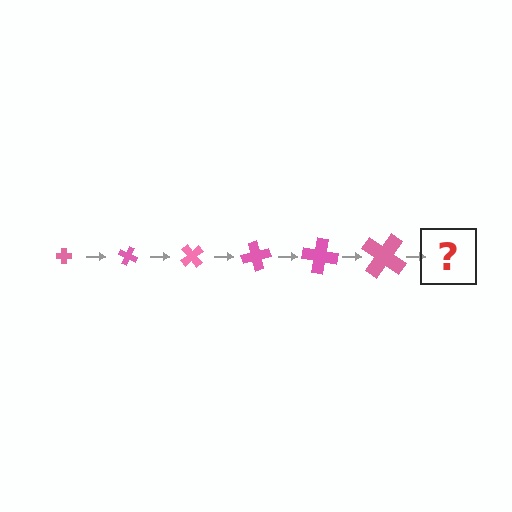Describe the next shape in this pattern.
It should be a cross, larger than the previous one and rotated 150 degrees from the start.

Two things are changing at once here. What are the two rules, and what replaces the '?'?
The two rules are that the cross grows larger each step and it rotates 25 degrees each step. The '?' should be a cross, larger than the previous one and rotated 150 degrees from the start.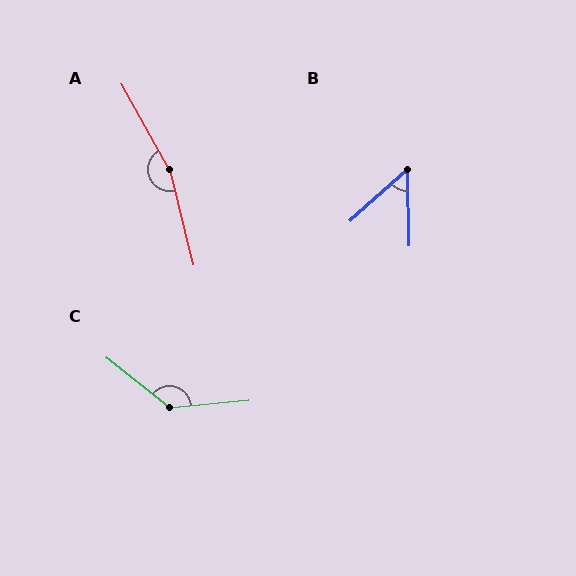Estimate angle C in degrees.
Approximately 136 degrees.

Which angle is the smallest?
B, at approximately 49 degrees.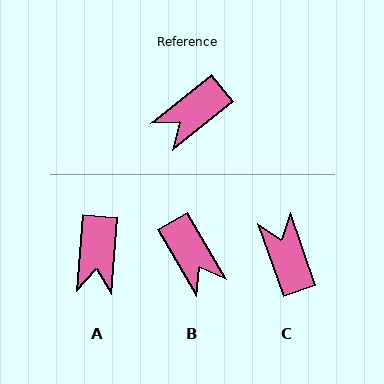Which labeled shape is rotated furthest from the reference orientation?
C, about 110 degrees away.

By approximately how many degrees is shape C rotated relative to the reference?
Approximately 110 degrees clockwise.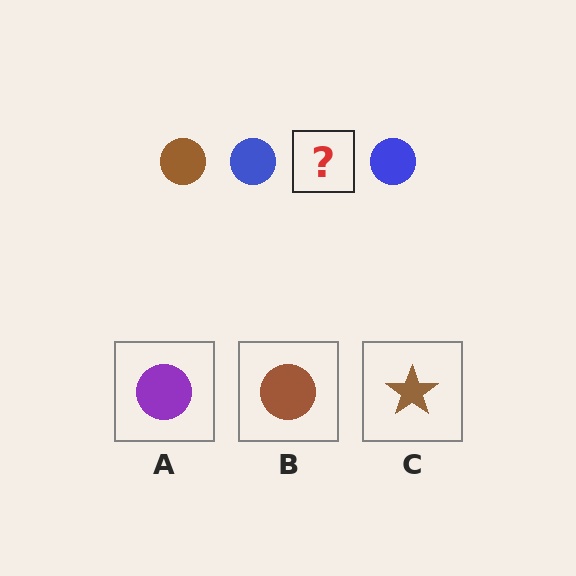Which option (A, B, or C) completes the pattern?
B.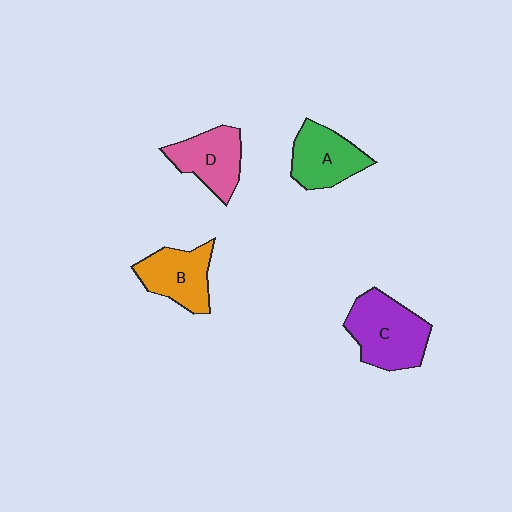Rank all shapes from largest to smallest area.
From largest to smallest: C (purple), B (orange), A (green), D (pink).